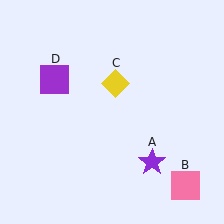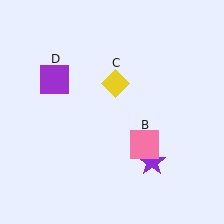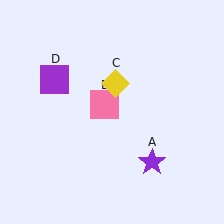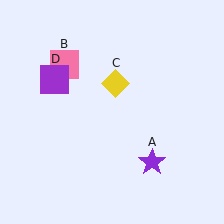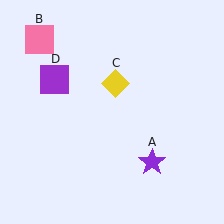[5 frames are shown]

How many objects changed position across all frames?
1 object changed position: pink square (object B).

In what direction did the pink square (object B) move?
The pink square (object B) moved up and to the left.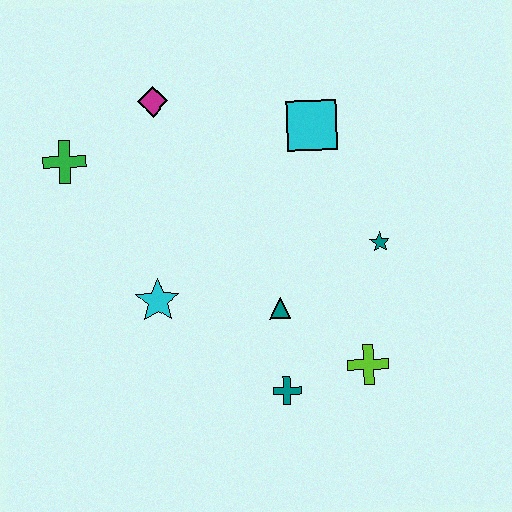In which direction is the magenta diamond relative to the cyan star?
The magenta diamond is above the cyan star.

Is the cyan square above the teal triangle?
Yes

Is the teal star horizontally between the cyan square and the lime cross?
No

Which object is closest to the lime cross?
The teal cross is closest to the lime cross.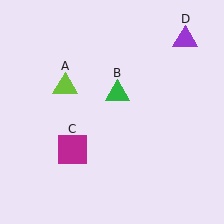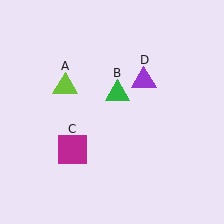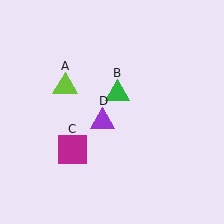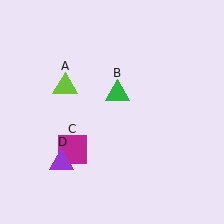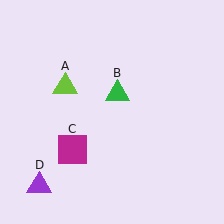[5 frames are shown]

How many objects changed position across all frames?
1 object changed position: purple triangle (object D).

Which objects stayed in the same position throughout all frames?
Lime triangle (object A) and green triangle (object B) and magenta square (object C) remained stationary.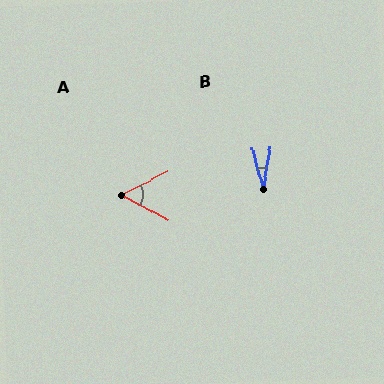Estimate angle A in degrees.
Approximately 55 degrees.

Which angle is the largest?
A, at approximately 55 degrees.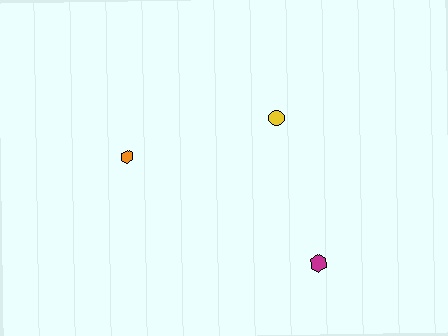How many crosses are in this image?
There are no crosses.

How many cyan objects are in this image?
There are no cyan objects.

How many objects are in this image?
There are 3 objects.